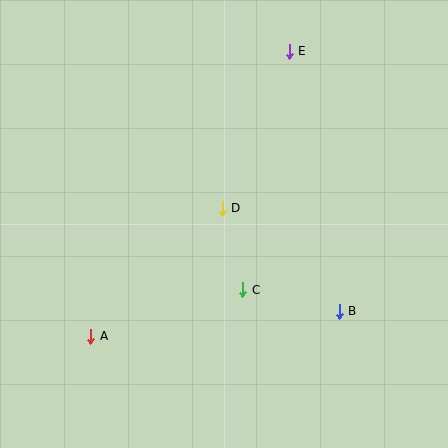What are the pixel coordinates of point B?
Point B is at (339, 311).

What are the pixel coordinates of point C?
Point C is at (243, 290).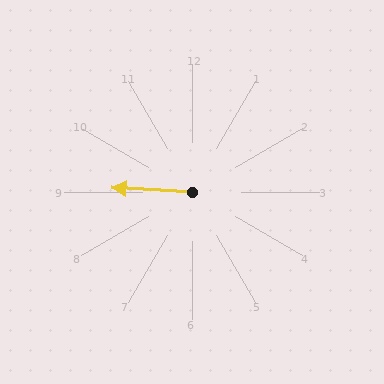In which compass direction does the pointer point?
West.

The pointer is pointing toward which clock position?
Roughly 9 o'clock.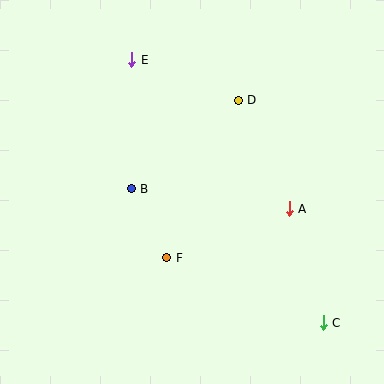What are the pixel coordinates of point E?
Point E is at (132, 60).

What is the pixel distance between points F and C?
The distance between F and C is 170 pixels.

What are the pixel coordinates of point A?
Point A is at (289, 209).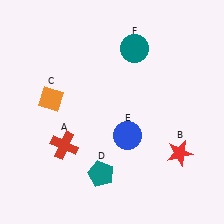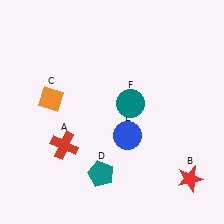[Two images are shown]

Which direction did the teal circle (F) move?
The teal circle (F) moved down.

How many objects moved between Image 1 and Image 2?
2 objects moved between the two images.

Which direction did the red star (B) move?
The red star (B) moved down.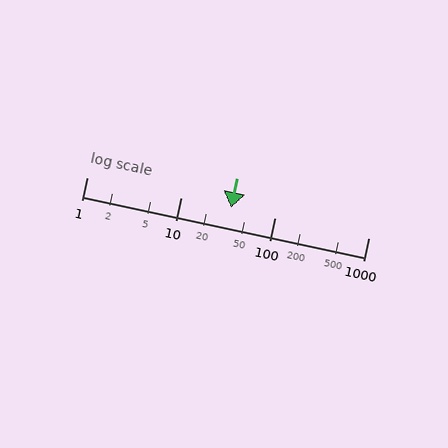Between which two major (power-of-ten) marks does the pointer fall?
The pointer is between 10 and 100.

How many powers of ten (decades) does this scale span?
The scale spans 3 decades, from 1 to 1000.